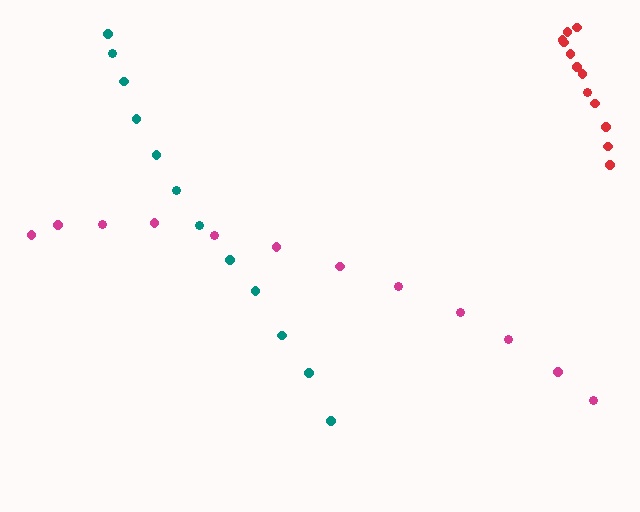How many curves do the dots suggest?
There are 3 distinct paths.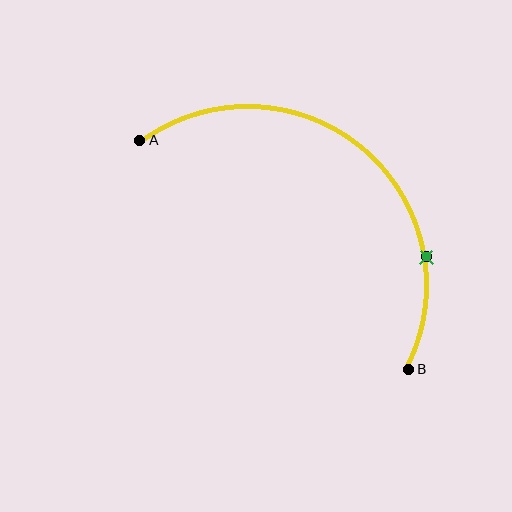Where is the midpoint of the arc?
The arc midpoint is the point on the curve farthest from the straight line joining A and B. It sits above and to the right of that line.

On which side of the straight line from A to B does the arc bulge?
The arc bulges above and to the right of the straight line connecting A and B.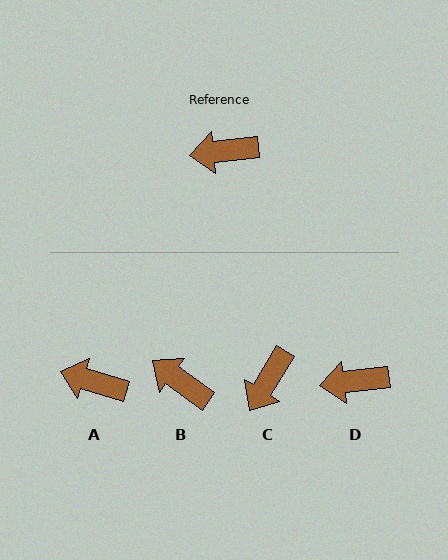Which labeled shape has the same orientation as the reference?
D.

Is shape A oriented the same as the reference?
No, it is off by about 23 degrees.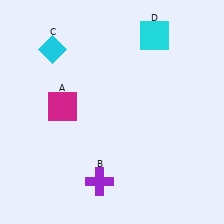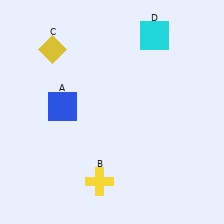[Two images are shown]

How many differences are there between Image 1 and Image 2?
There are 3 differences between the two images.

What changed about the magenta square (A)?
In Image 1, A is magenta. In Image 2, it changed to blue.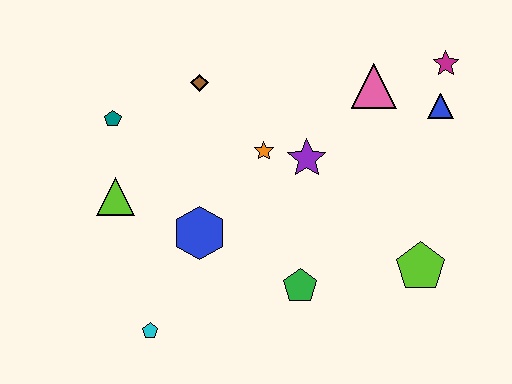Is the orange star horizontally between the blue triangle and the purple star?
No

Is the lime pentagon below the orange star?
Yes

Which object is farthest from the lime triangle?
The magenta star is farthest from the lime triangle.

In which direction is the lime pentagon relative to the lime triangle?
The lime pentagon is to the right of the lime triangle.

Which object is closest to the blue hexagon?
The lime triangle is closest to the blue hexagon.